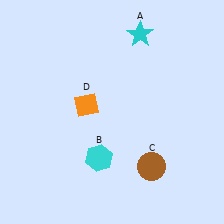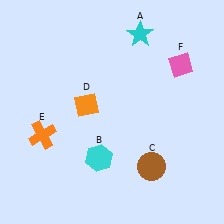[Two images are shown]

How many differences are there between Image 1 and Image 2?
There are 2 differences between the two images.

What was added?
An orange cross (E), a pink diamond (F) were added in Image 2.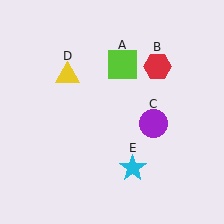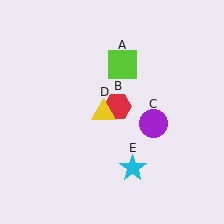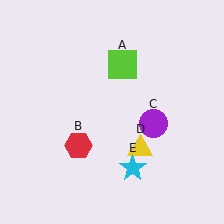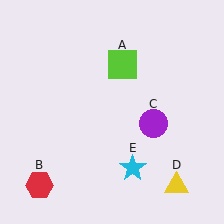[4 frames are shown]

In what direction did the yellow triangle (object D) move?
The yellow triangle (object D) moved down and to the right.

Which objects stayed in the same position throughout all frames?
Lime square (object A) and purple circle (object C) and cyan star (object E) remained stationary.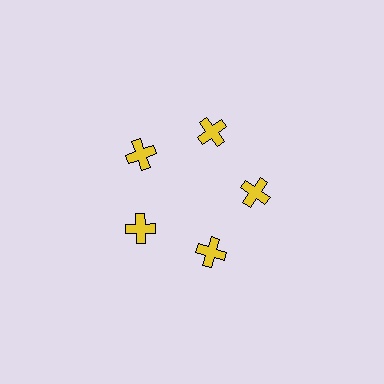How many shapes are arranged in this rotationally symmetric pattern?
There are 5 shapes, arranged in 5 groups of 1.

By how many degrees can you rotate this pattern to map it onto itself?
The pattern maps onto itself every 72 degrees of rotation.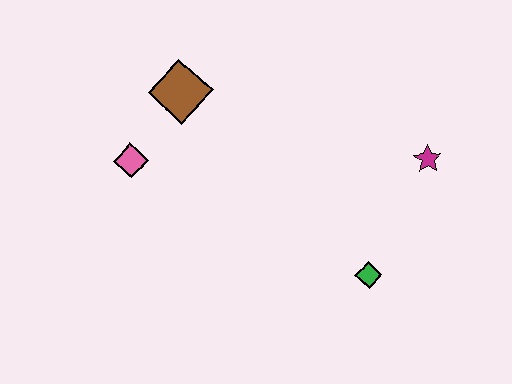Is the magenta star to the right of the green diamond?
Yes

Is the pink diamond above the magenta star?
Yes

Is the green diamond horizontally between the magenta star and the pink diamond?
Yes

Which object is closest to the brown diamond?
The pink diamond is closest to the brown diamond.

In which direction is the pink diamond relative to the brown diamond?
The pink diamond is below the brown diamond.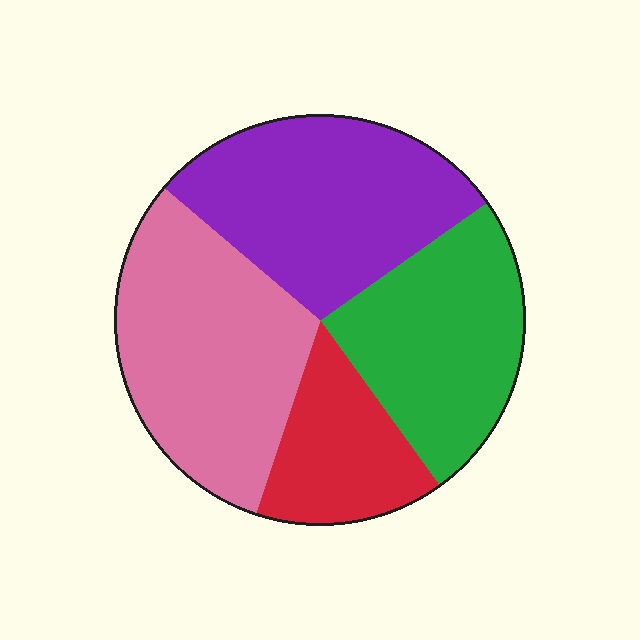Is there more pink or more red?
Pink.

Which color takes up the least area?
Red, at roughly 15%.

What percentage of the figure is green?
Green takes up between a sixth and a third of the figure.